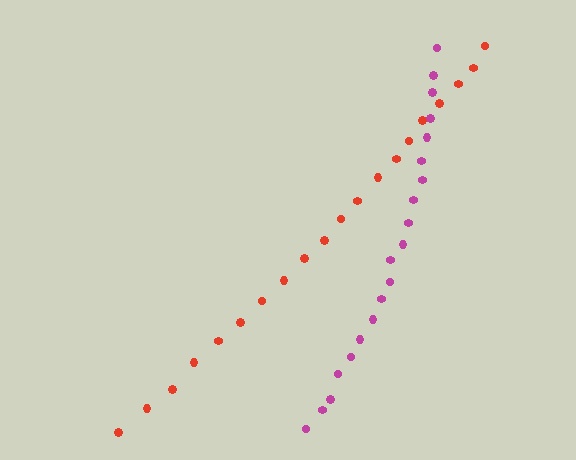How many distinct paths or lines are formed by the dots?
There are 2 distinct paths.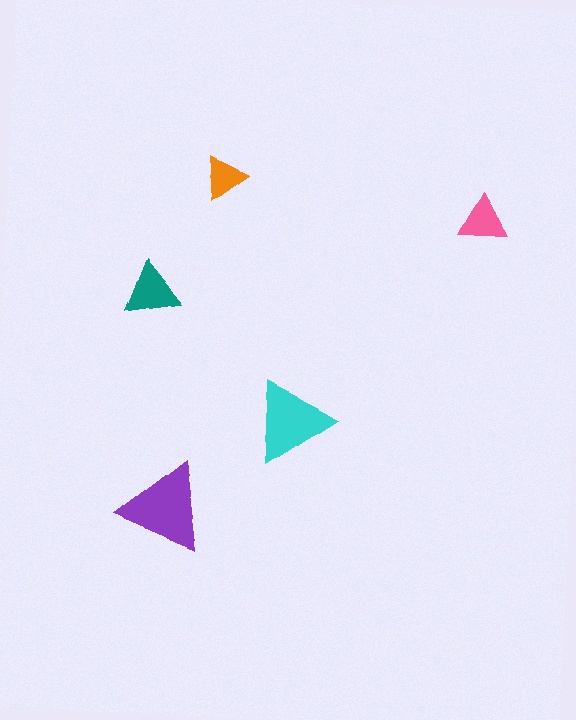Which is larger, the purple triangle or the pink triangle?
The purple one.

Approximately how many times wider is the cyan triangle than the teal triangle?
About 1.5 times wider.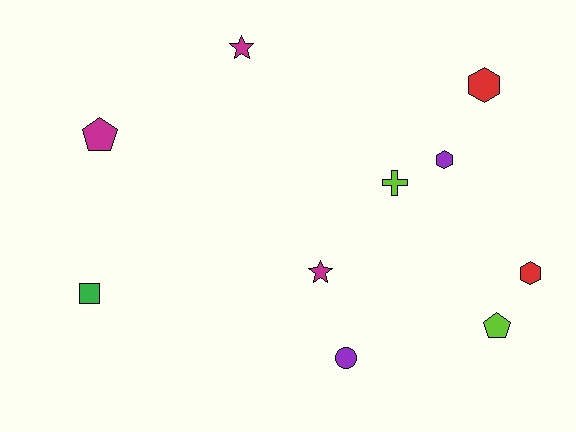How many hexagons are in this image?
There are 3 hexagons.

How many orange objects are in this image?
There are no orange objects.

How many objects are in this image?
There are 10 objects.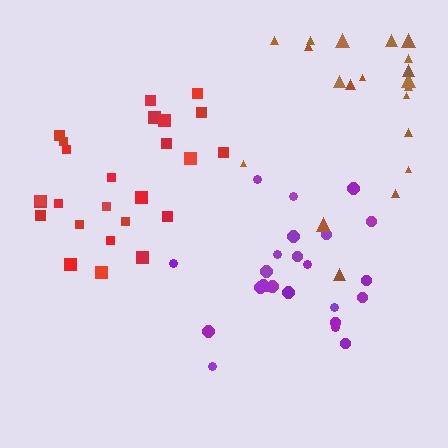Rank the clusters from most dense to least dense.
red, purple, brown.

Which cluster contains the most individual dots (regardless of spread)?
Red (25).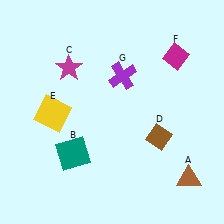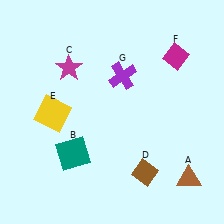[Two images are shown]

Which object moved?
The brown diamond (D) moved down.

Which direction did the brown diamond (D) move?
The brown diamond (D) moved down.